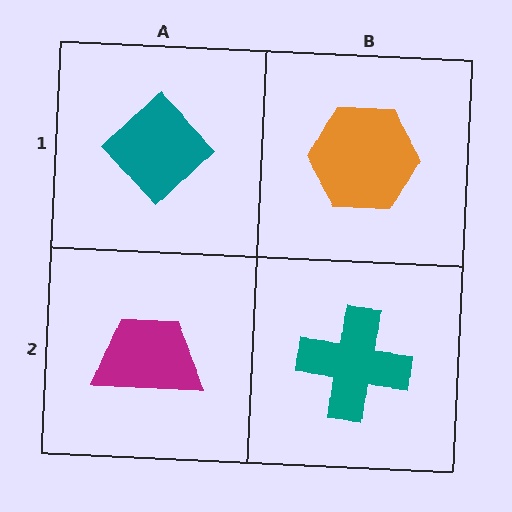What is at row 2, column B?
A teal cross.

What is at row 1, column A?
A teal diamond.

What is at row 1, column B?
An orange hexagon.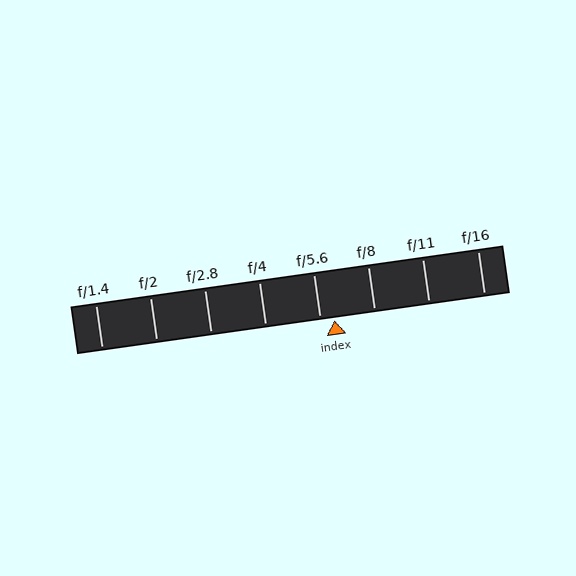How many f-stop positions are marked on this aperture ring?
There are 8 f-stop positions marked.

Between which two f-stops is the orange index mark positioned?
The index mark is between f/5.6 and f/8.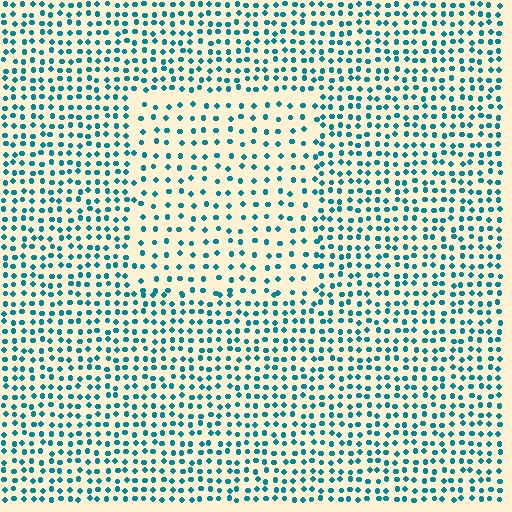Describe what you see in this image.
The image contains small teal elements arranged at two different densities. A rectangle-shaped region is visible where the elements are less densely packed than the surrounding area.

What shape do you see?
I see a rectangle.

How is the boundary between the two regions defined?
The boundary is defined by a change in element density (approximately 1.8x ratio). All elements are the same color, size, and shape.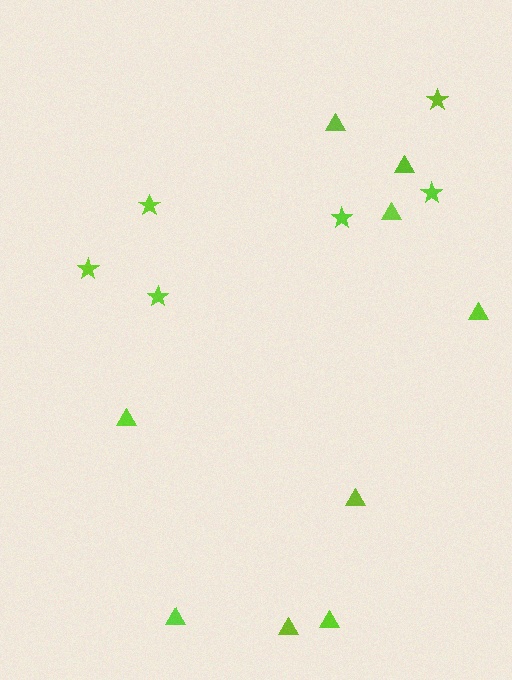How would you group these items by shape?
There are 2 groups: one group of stars (6) and one group of triangles (9).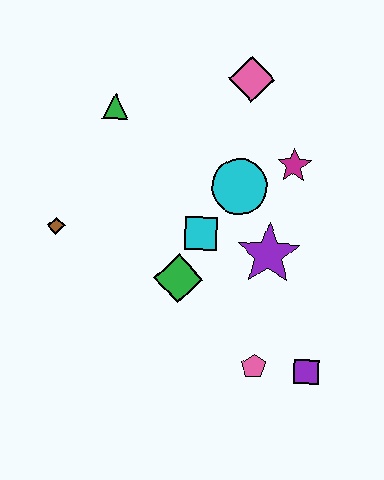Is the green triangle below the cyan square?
No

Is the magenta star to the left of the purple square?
Yes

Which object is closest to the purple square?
The pink pentagon is closest to the purple square.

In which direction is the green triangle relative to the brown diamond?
The green triangle is above the brown diamond.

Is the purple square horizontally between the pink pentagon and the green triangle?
No